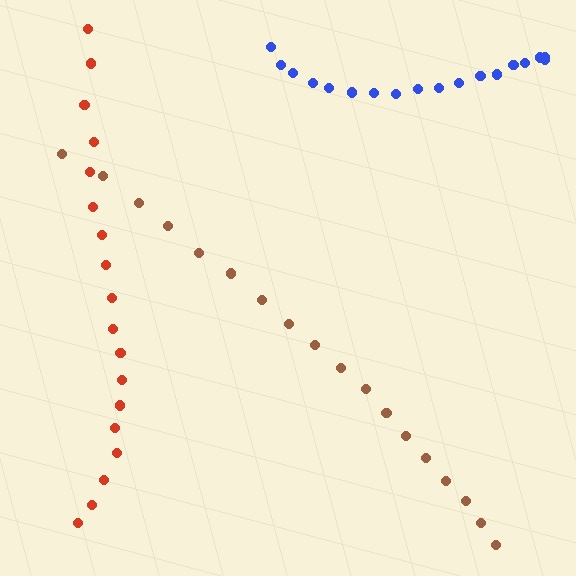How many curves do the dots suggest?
There are 3 distinct paths.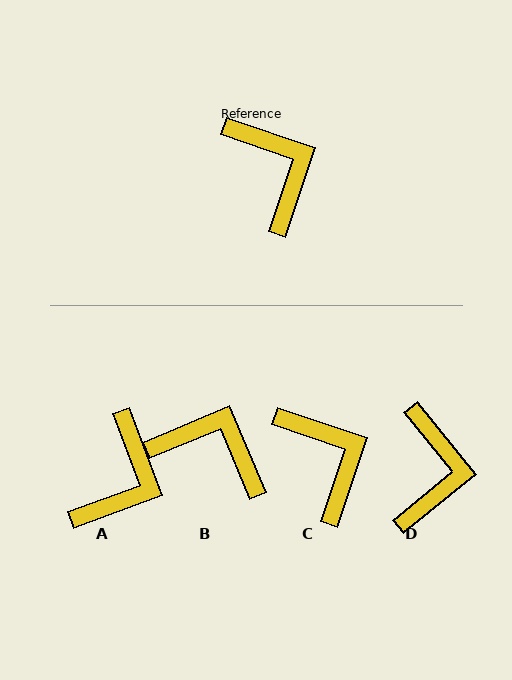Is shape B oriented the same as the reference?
No, it is off by about 41 degrees.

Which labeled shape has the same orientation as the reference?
C.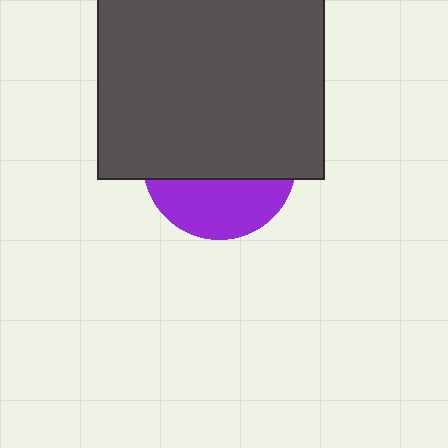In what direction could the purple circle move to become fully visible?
The purple circle could move down. That would shift it out from behind the dark gray rectangle entirely.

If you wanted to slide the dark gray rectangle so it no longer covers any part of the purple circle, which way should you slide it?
Slide it up — that is the most direct way to separate the two shapes.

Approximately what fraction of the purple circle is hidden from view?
Roughly 63% of the purple circle is hidden behind the dark gray rectangle.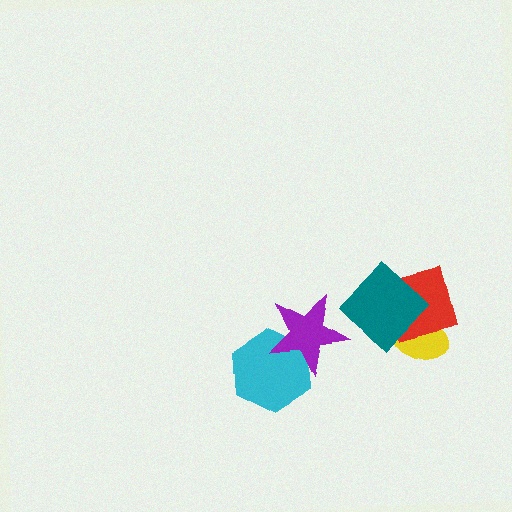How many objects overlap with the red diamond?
2 objects overlap with the red diamond.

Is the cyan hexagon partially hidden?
Yes, it is partially covered by another shape.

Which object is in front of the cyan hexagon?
The purple star is in front of the cyan hexagon.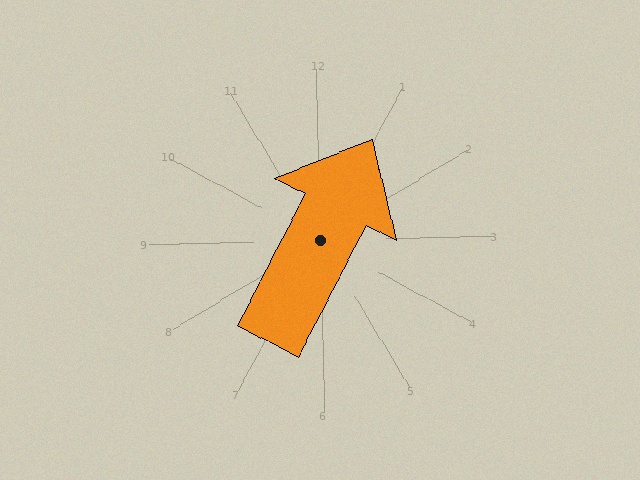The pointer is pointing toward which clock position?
Roughly 1 o'clock.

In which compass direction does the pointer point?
Northeast.